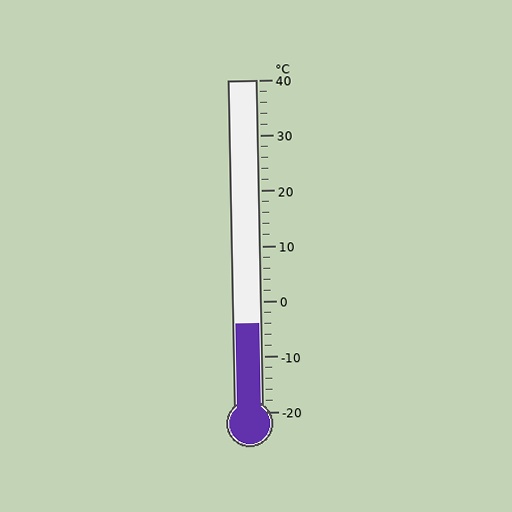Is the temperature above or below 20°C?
The temperature is below 20°C.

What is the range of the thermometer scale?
The thermometer scale ranges from -20°C to 40°C.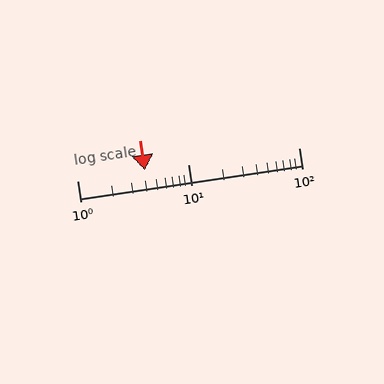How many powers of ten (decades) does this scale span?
The scale spans 2 decades, from 1 to 100.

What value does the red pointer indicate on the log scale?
The pointer indicates approximately 4.1.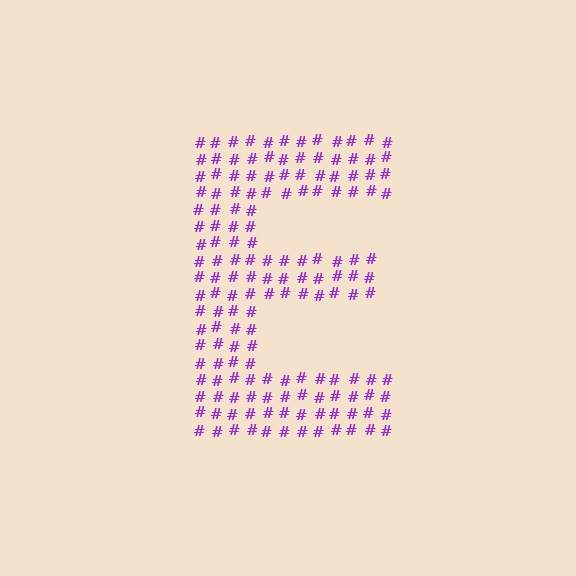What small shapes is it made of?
It is made of small hash symbols.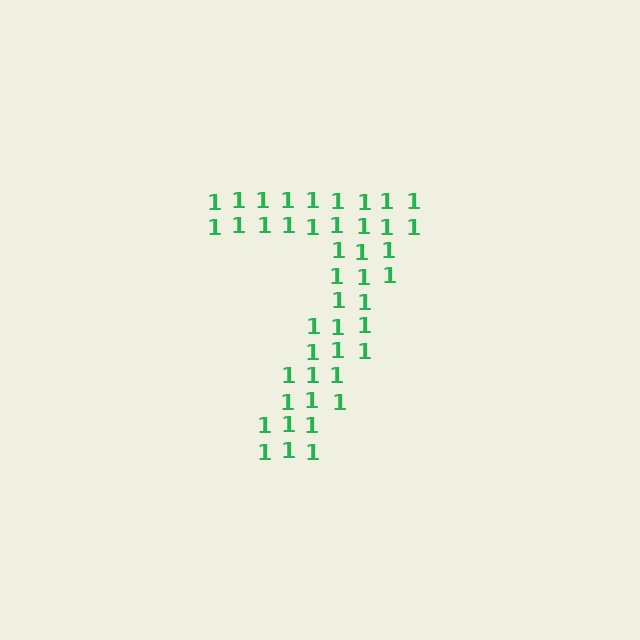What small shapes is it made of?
It is made of small digit 1's.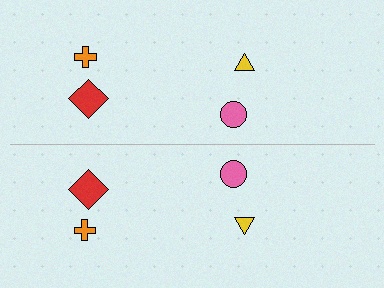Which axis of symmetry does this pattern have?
The pattern has a horizontal axis of symmetry running through the center of the image.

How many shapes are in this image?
There are 8 shapes in this image.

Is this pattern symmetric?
Yes, this pattern has bilateral (reflection) symmetry.